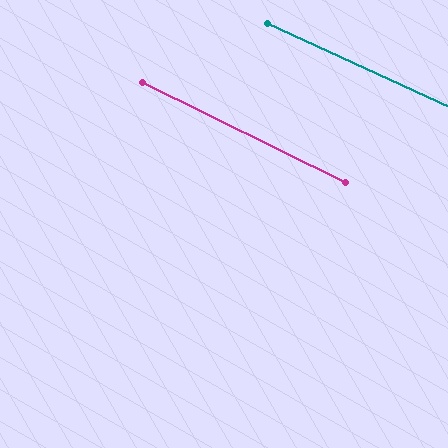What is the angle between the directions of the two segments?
Approximately 1 degree.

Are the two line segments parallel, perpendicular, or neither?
Parallel — their directions differ by only 1.4°.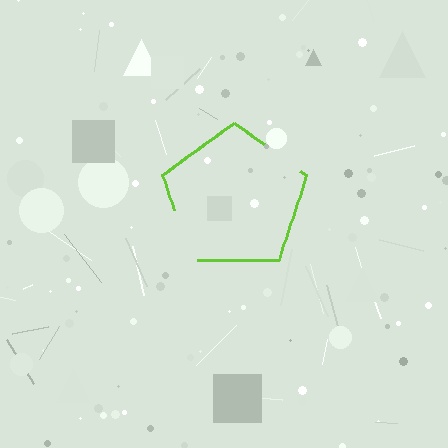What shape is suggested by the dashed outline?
The dashed outline suggests a pentagon.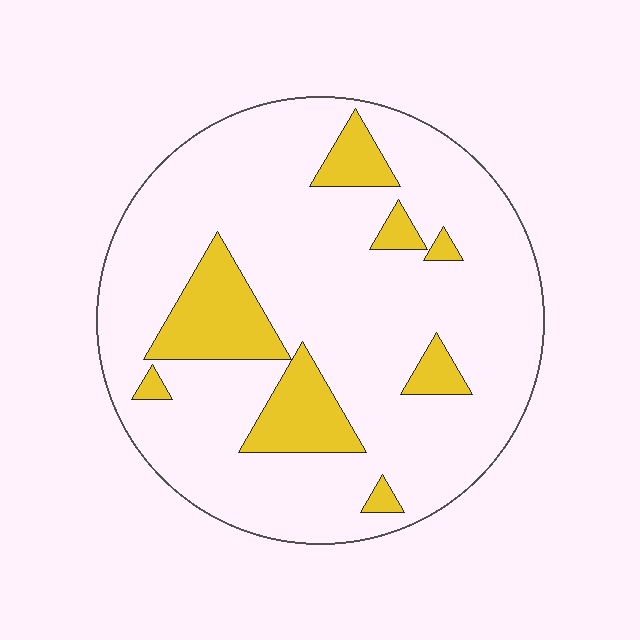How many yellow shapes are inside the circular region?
8.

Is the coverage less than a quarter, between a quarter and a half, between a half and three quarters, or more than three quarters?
Less than a quarter.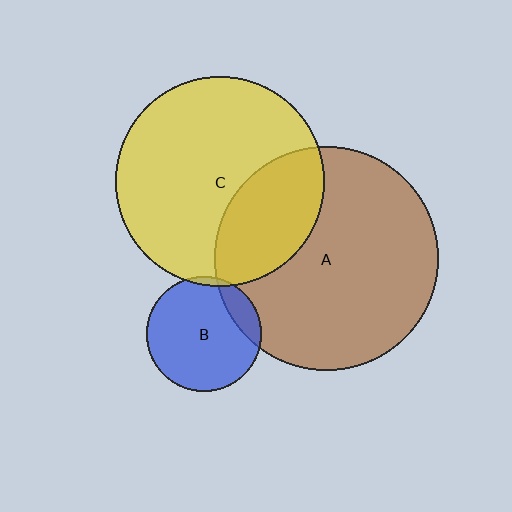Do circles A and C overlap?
Yes.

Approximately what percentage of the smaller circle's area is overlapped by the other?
Approximately 30%.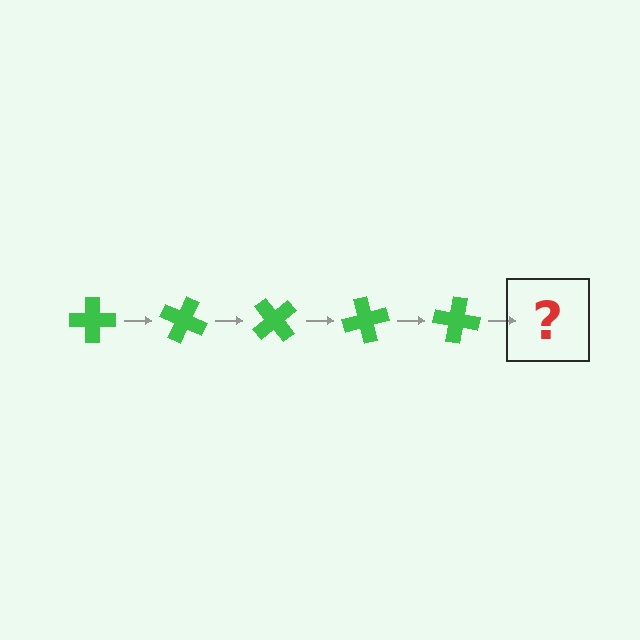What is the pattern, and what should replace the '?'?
The pattern is that the cross rotates 25 degrees each step. The '?' should be a green cross rotated 125 degrees.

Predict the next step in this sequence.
The next step is a green cross rotated 125 degrees.